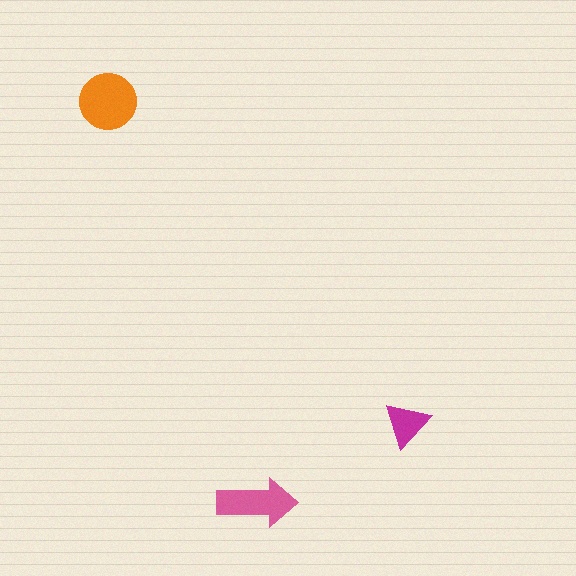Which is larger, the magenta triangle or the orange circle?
The orange circle.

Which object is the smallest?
The magenta triangle.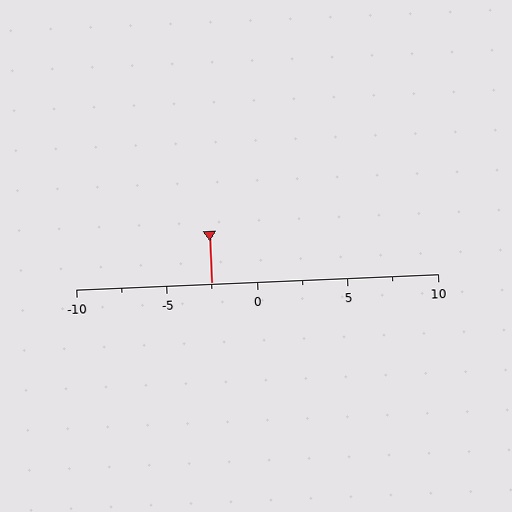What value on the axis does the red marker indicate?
The marker indicates approximately -2.5.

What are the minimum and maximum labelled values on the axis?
The axis runs from -10 to 10.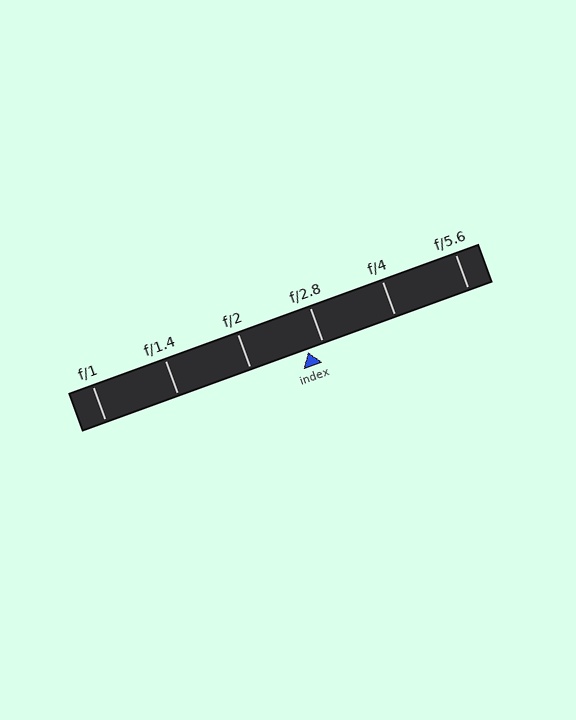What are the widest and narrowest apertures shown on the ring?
The widest aperture shown is f/1 and the narrowest is f/5.6.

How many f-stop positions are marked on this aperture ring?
There are 6 f-stop positions marked.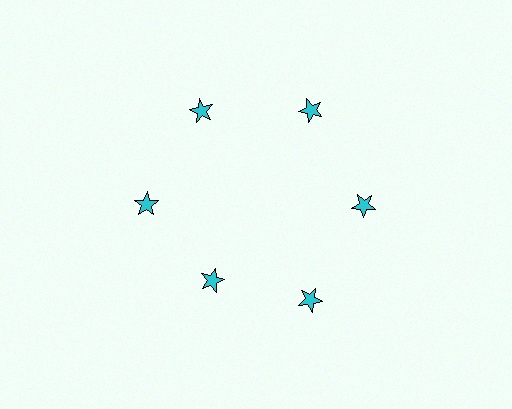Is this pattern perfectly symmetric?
No. The 6 cyan stars are arranged in a ring, but one element near the 7 o'clock position is pulled inward toward the center, breaking the 6-fold rotational symmetry.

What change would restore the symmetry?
The symmetry would be restored by moving it outward, back onto the ring so that all 6 stars sit at equal angles and equal distance from the center.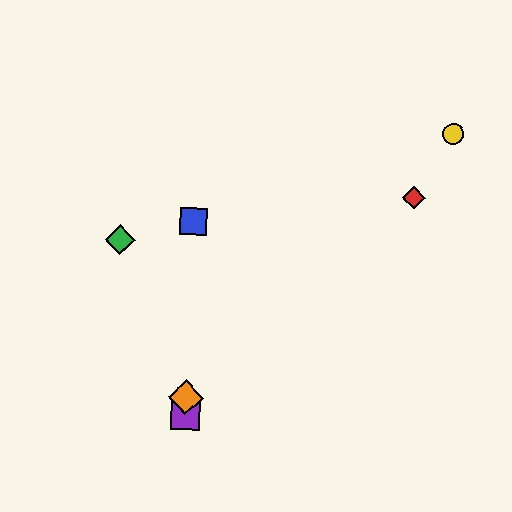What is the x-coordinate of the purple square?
The purple square is at x≈185.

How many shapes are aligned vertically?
3 shapes (the blue square, the purple square, the orange diamond) are aligned vertically.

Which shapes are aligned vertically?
The blue square, the purple square, the orange diamond are aligned vertically.